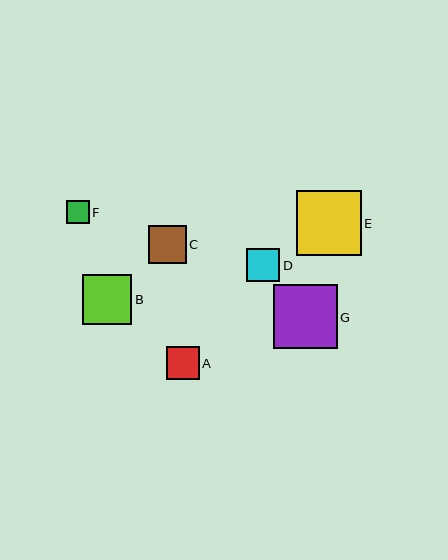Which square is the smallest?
Square F is the smallest with a size of approximately 23 pixels.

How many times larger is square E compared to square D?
Square E is approximately 1.9 times the size of square D.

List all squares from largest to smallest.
From largest to smallest: E, G, B, C, D, A, F.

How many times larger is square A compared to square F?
Square A is approximately 1.4 times the size of square F.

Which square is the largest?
Square E is the largest with a size of approximately 64 pixels.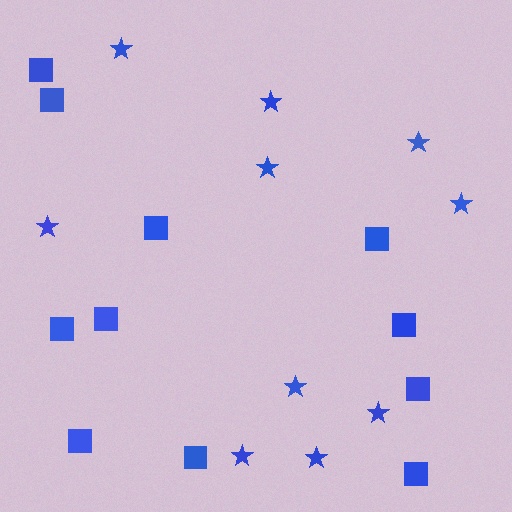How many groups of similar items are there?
There are 2 groups: one group of squares (11) and one group of stars (10).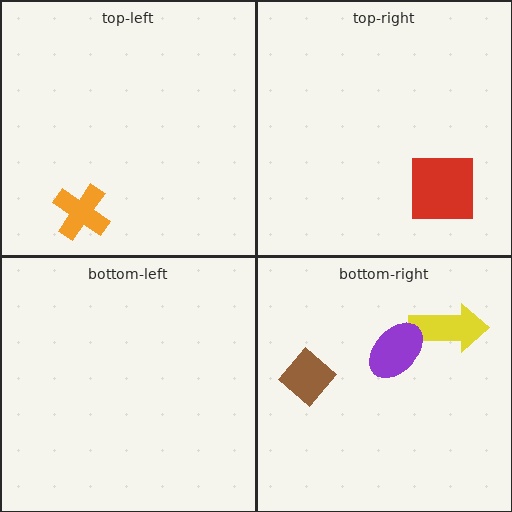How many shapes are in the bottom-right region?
3.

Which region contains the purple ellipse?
The bottom-right region.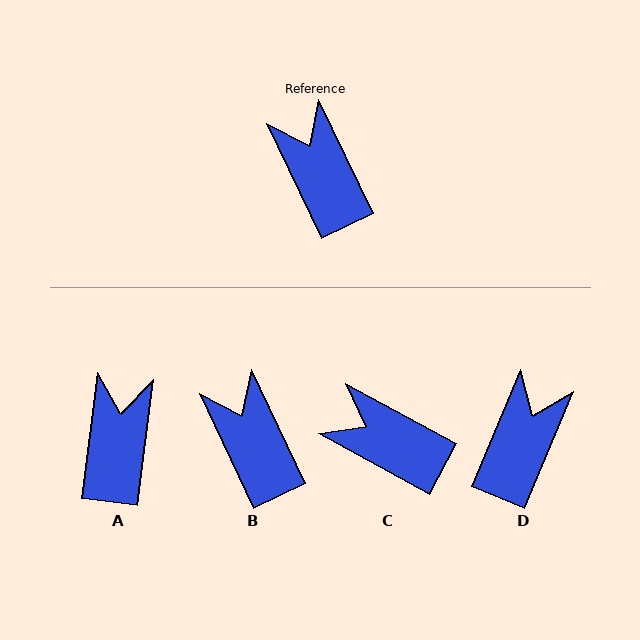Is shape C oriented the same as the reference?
No, it is off by about 36 degrees.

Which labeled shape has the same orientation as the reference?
B.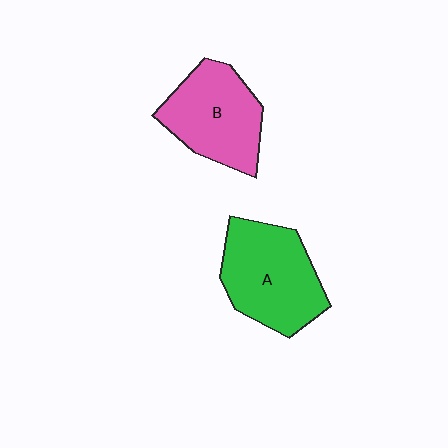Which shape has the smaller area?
Shape B (pink).